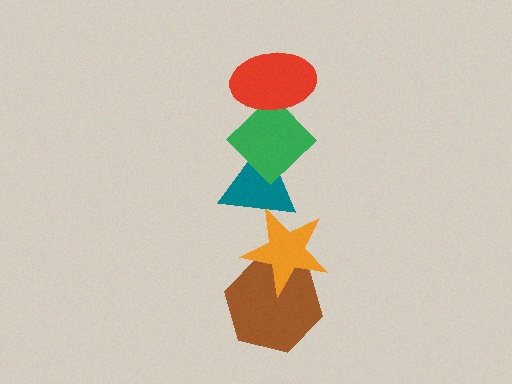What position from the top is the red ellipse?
The red ellipse is 1st from the top.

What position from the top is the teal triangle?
The teal triangle is 3rd from the top.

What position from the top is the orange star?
The orange star is 4th from the top.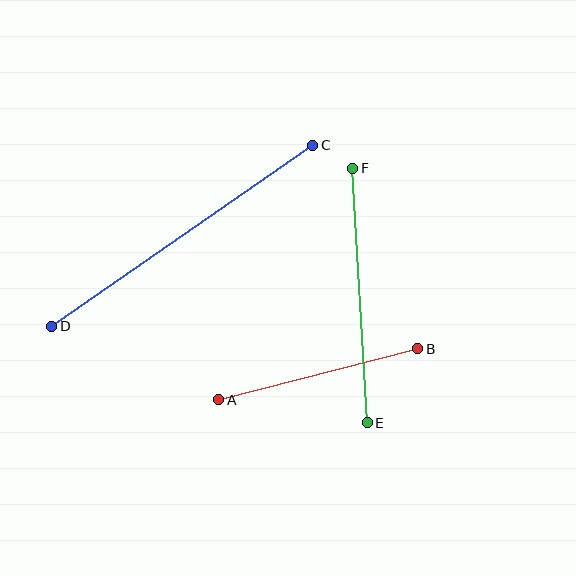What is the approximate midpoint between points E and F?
The midpoint is at approximately (360, 296) pixels.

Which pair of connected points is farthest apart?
Points C and D are farthest apart.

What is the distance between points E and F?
The distance is approximately 255 pixels.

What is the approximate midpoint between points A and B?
The midpoint is at approximately (318, 374) pixels.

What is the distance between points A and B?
The distance is approximately 205 pixels.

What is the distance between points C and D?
The distance is approximately 318 pixels.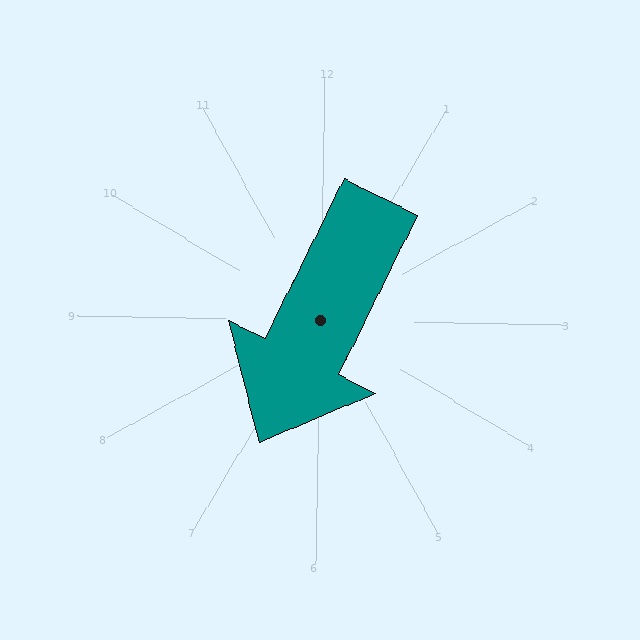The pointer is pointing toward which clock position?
Roughly 7 o'clock.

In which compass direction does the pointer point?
Southwest.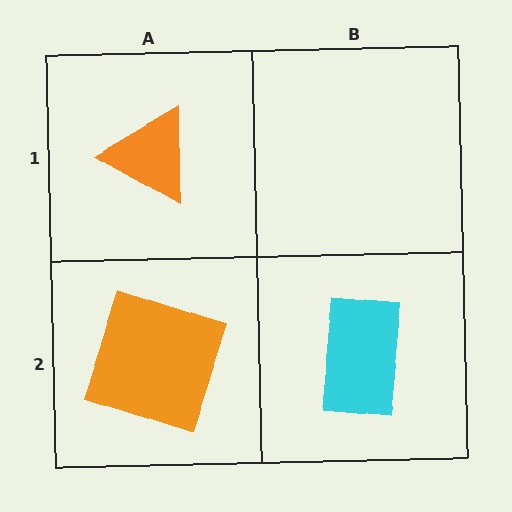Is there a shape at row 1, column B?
No, that cell is empty.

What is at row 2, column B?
A cyan rectangle.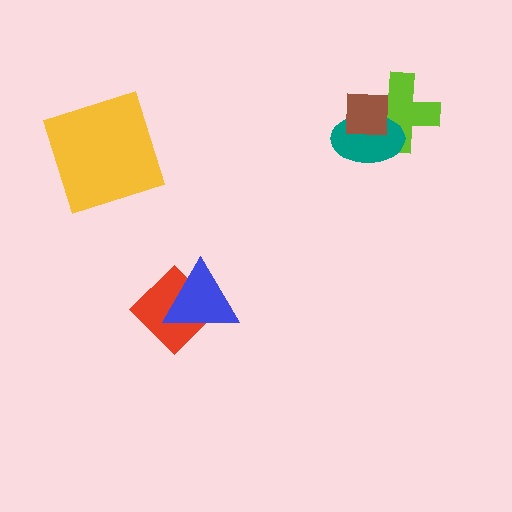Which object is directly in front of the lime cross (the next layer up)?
The teal ellipse is directly in front of the lime cross.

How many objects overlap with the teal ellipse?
2 objects overlap with the teal ellipse.